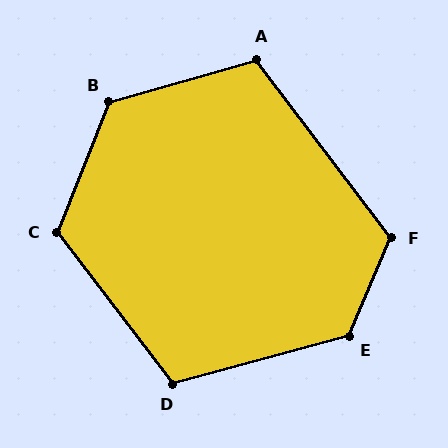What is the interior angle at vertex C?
Approximately 121 degrees (obtuse).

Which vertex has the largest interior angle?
E, at approximately 128 degrees.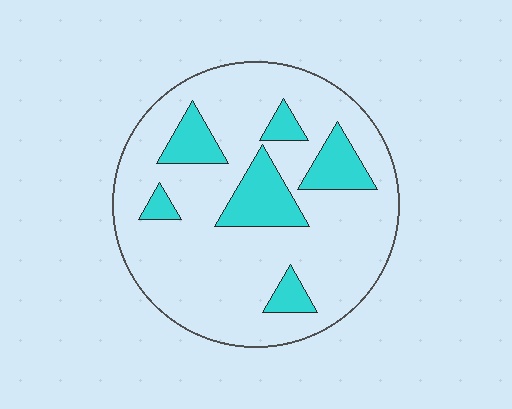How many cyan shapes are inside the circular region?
6.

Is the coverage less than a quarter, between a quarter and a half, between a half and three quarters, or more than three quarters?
Less than a quarter.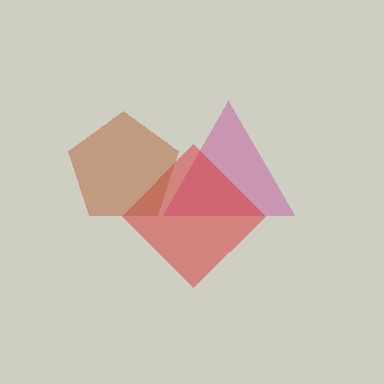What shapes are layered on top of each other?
The layered shapes are: a magenta triangle, a red diamond, a brown pentagon.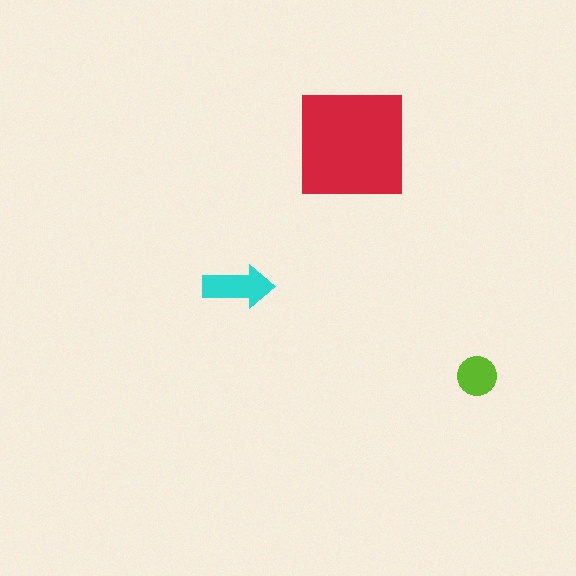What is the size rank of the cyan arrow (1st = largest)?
2nd.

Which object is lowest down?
The lime circle is bottommost.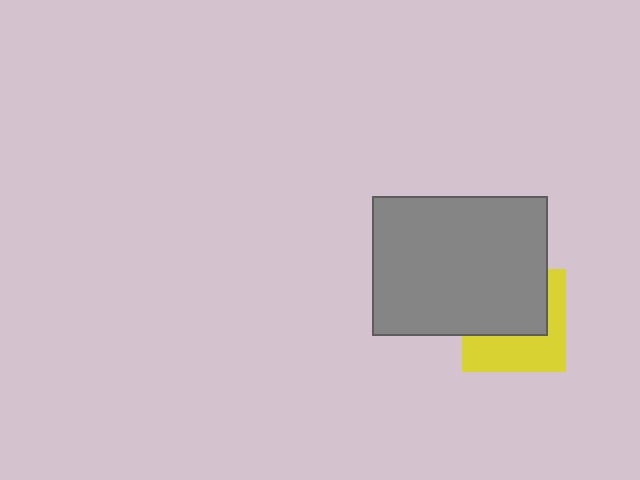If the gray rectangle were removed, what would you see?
You would see the complete yellow square.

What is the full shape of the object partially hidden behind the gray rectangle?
The partially hidden object is a yellow square.